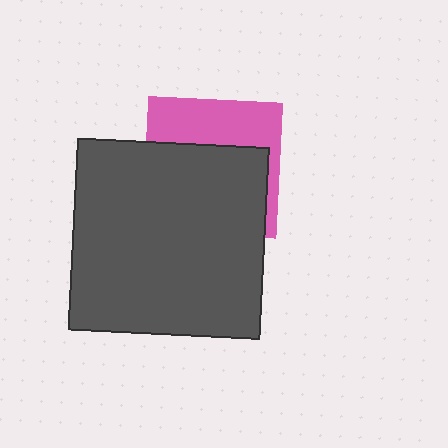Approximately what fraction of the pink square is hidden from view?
Roughly 60% of the pink square is hidden behind the dark gray square.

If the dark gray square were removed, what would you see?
You would see the complete pink square.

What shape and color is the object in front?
The object in front is a dark gray square.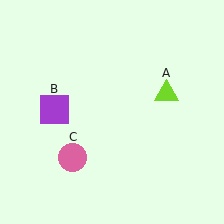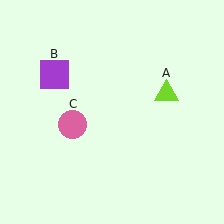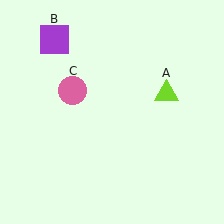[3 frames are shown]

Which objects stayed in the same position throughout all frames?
Lime triangle (object A) remained stationary.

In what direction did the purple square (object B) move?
The purple square (object B) moved up.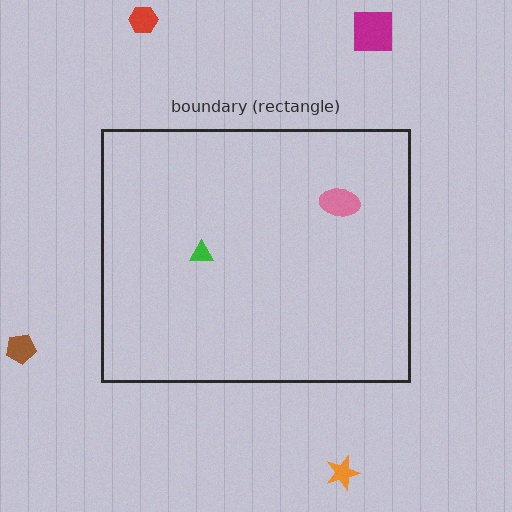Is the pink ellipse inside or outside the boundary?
Inside.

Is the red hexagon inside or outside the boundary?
Outside.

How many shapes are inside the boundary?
2 inside, 4 outside.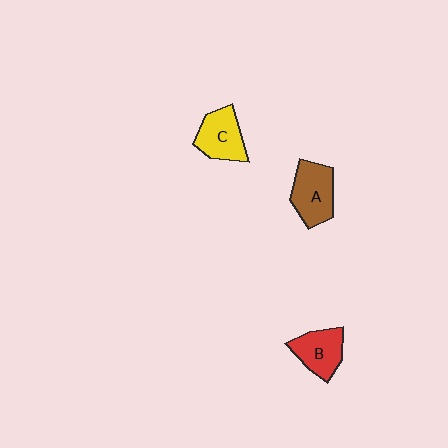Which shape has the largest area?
Shape A (brown).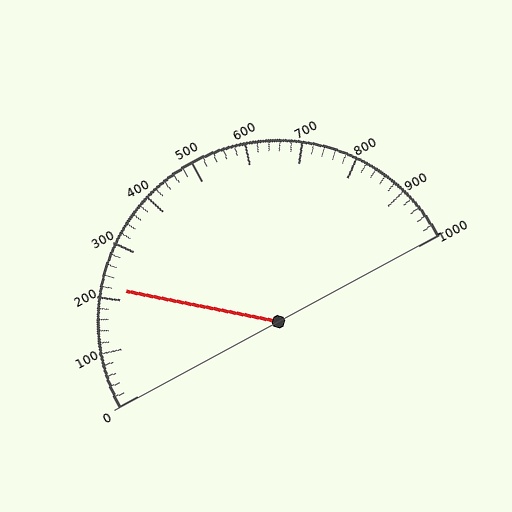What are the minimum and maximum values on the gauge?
The gauge ranges from 0 to 1000.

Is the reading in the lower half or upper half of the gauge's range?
The reading is in the lower half of the range (0 to 1000).